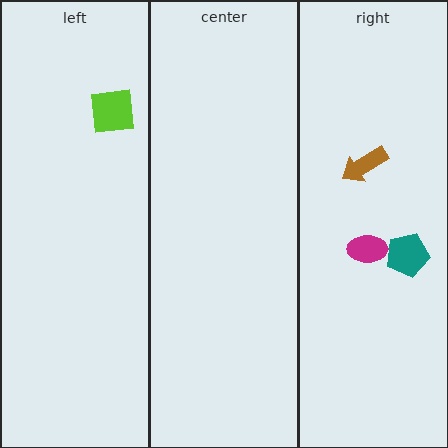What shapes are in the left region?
The lime square.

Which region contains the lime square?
The left region.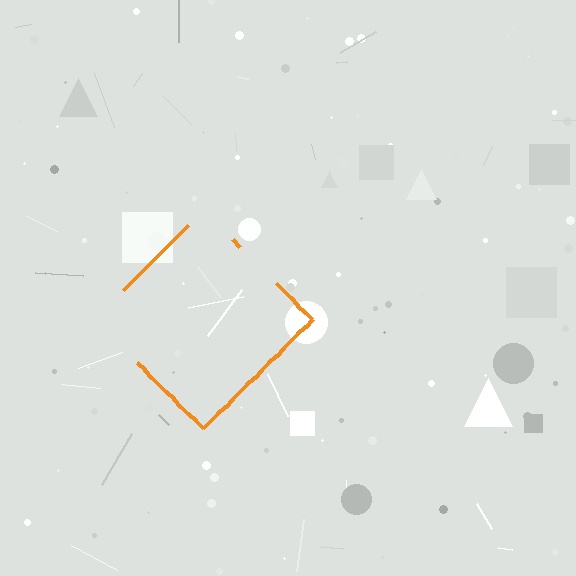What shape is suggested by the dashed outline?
The dashed outline suggests a diamond.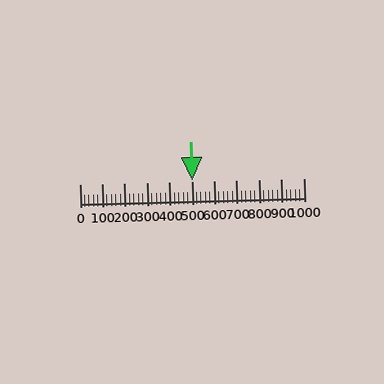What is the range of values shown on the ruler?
The ruler shows values from 0 to 1000.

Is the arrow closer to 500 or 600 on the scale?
The arrow is closer to 500.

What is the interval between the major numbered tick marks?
The major tick marks are spaced 100 units apart.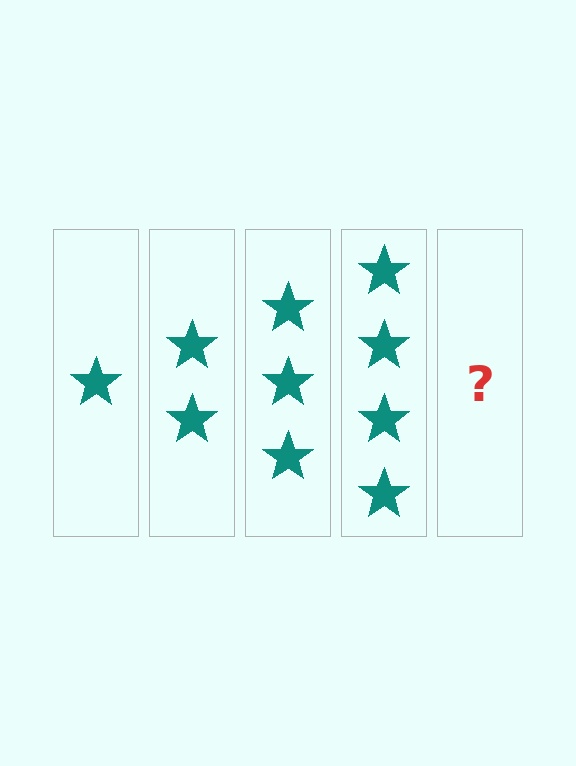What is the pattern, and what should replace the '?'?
The pattern is that each step adds one more star. The '?' should be 5 stars.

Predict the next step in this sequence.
The next step is 5 stars.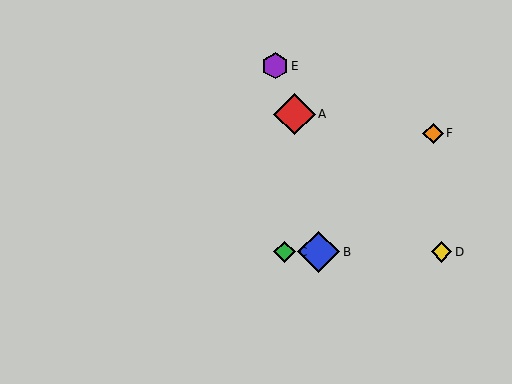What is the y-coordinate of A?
Object A is at y≈114.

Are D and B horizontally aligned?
Yes, both are at y≈252.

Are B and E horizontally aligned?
No, B is at y≈252 and E is at y≈66.